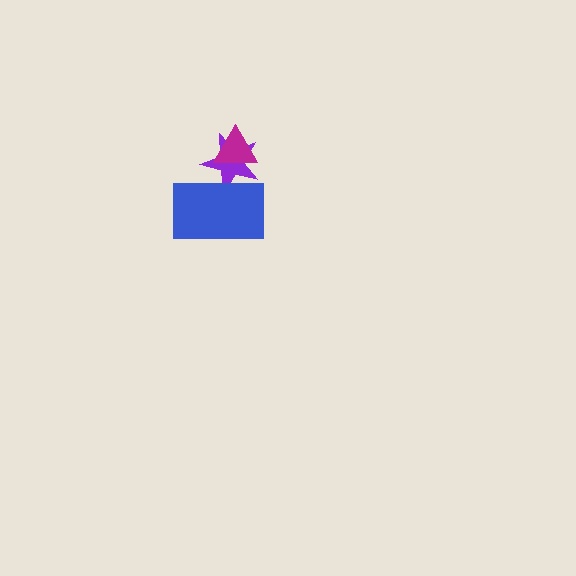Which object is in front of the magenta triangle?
The blue rectangle is in front of the magenta triangle.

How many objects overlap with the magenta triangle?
2 objects overlap with the magenta triangle.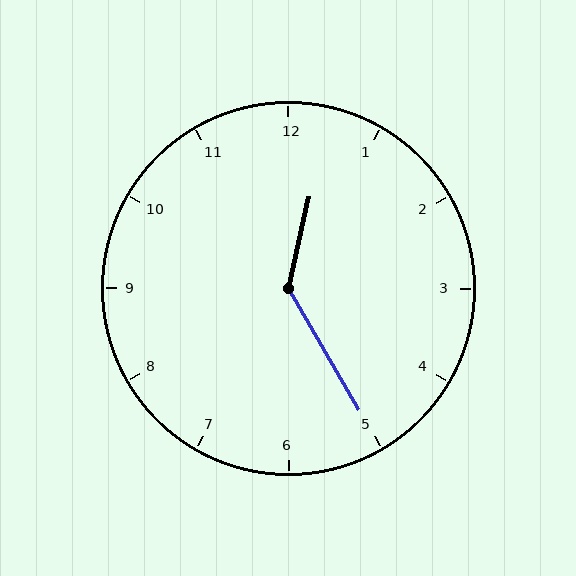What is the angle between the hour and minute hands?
Approximately 138 degrees.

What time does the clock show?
12:25.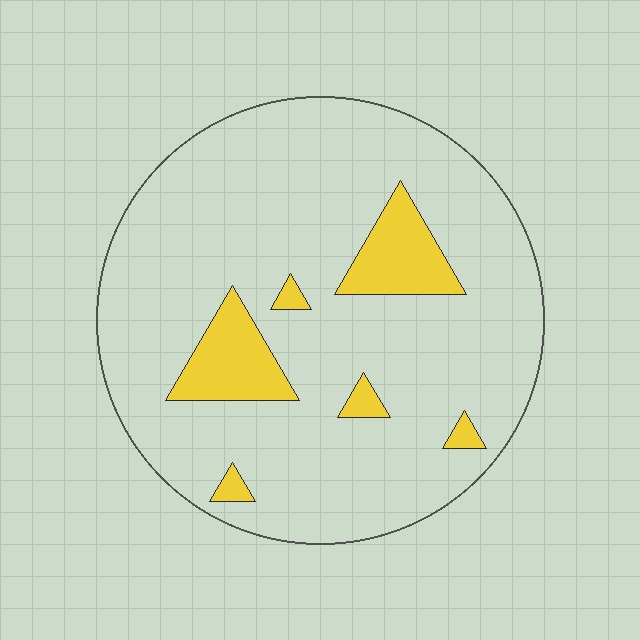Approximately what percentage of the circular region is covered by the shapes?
Approximately 10%.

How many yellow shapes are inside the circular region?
6.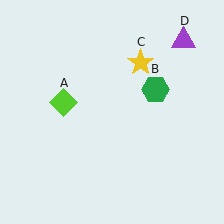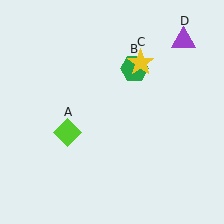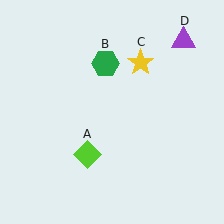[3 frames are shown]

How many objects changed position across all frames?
2 objects changed position: lime diamond (object A), green hexagon (object B).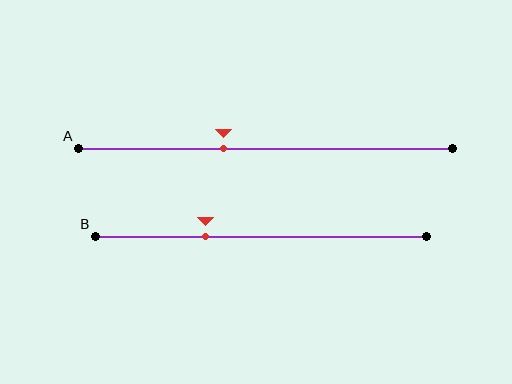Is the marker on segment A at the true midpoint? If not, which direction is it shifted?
No, the marker on segment A is shifted to the left by about 11% of the segment length.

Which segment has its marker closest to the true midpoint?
Segment A has its marker closest to the true midpoint.